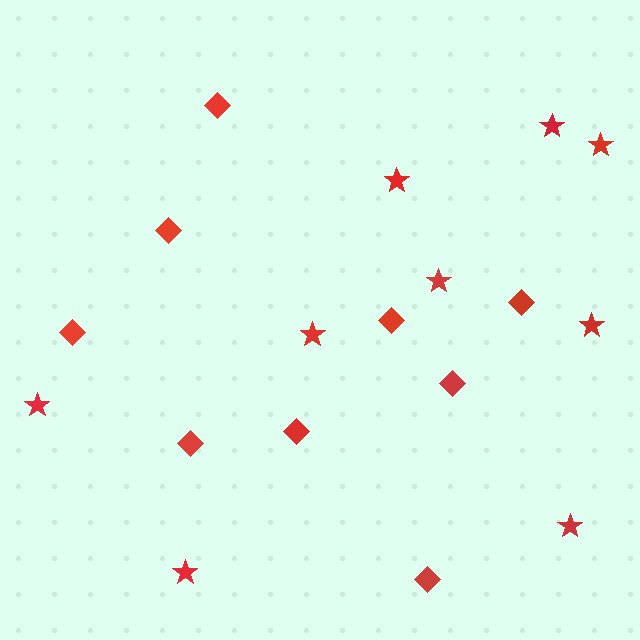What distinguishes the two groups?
There are 2 groups: one group of diamonds (9) and one group of stars (9).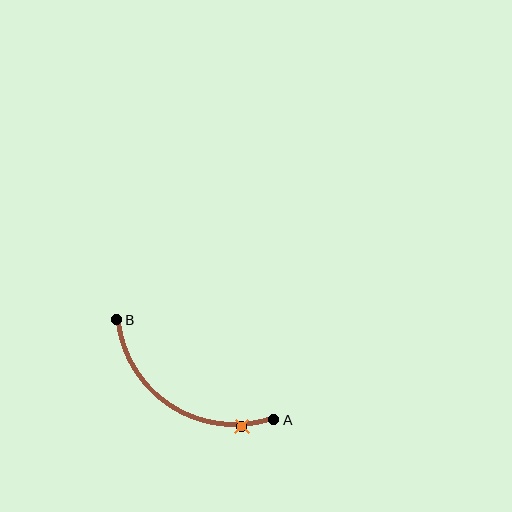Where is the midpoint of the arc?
The arc midpoint is the point on the curve farthest from the straight line joining A and B. It sits below that line.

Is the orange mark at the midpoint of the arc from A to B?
No. The orange mark lies on the arc but is closer to endpoint A. The arc midpoint would be at the point on the curve equidistant along the arc from both A and B.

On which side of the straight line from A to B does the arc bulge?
The arc bulges below the straight line connecting A and B.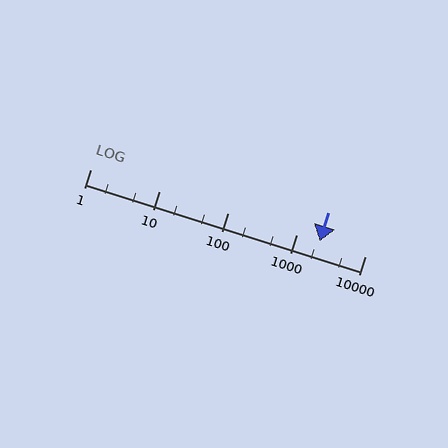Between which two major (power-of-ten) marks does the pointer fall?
The pointer is between 1000 and 10000.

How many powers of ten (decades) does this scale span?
The scale spans 4 decades, from 1 to 10000.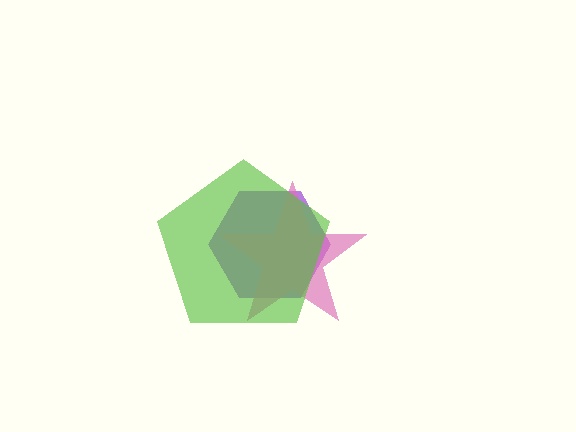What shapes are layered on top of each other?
The layered shapes are: a purple hexagon, a pink star, a lime pentagon.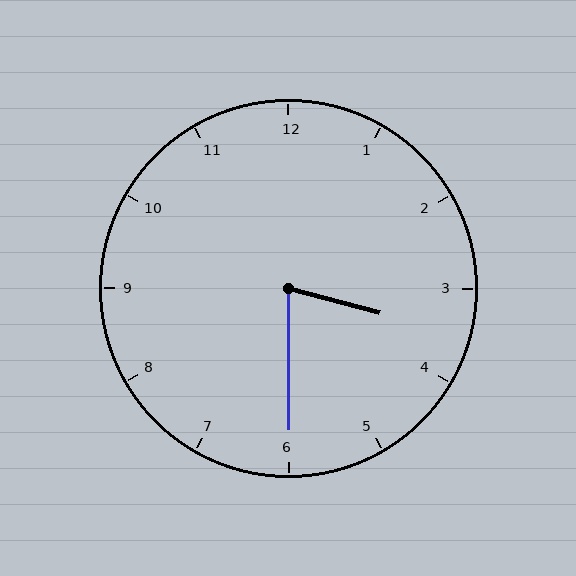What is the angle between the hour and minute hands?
Approximately 75 degrees.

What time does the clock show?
3:30.